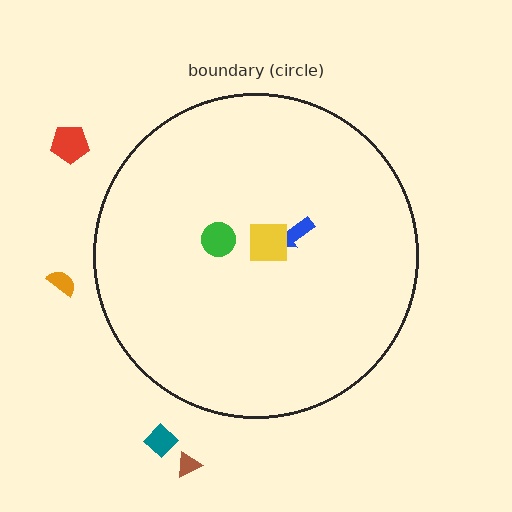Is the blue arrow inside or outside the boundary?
Inside.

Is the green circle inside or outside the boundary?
Inside.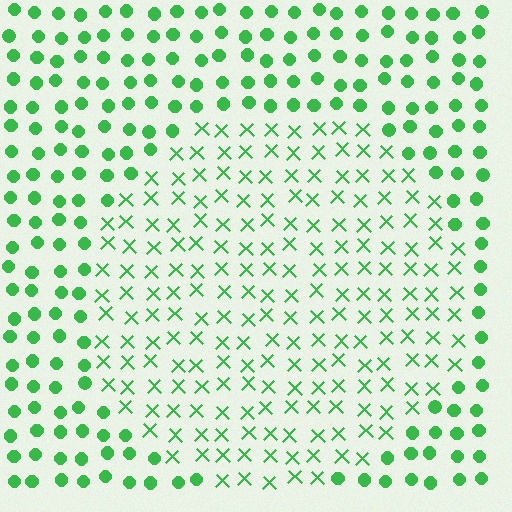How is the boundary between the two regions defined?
The boundary is defined by a change in element shape: X marks inside vs. circles outside. All elements share the same color and spacing.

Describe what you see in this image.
The image is filled with small green elements arranged in a uniform grid. A circle-shaped region contains X marks, while the surrounding area contains circles. The boundary is defined purely by the change in element shape.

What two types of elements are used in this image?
The image uses X marks inside the circle region and circles outside it.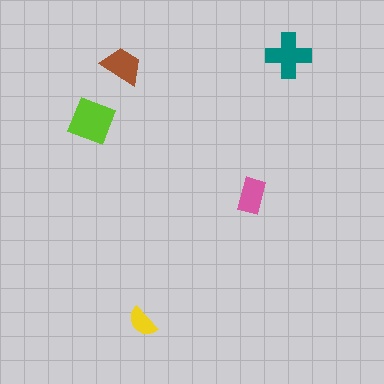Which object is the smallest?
The yellow semicircle.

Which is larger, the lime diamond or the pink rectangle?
The lime diamond.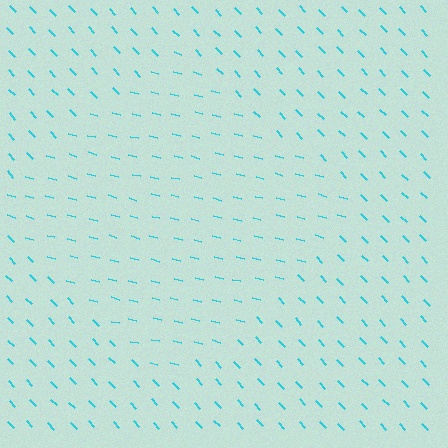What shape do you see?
I see a diamond.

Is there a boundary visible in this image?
Yes, there is a texture boundary formed by a change in line orientation.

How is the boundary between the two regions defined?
The boundary is defined purely by a change in line orientation (approximately 32 degrees difference). All lines are the same color and thickness.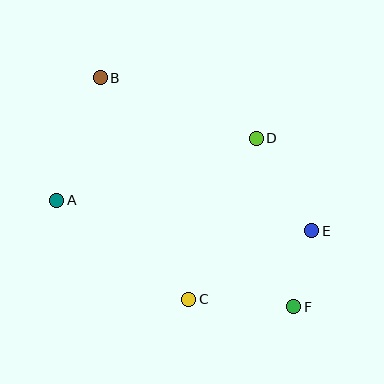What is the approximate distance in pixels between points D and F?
The distance between D and F is approximately 173 pixels.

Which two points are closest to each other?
Points E and F are closest to each other.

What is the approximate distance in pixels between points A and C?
The distance between A and C is approximately 165 pixels.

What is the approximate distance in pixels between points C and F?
The distance between C and F is approximately 106 pixels.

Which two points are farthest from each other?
Points B and F are farthest from each other.